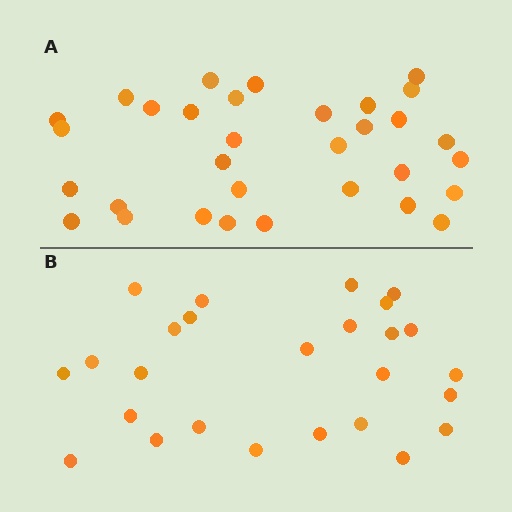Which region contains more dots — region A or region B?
Region A (the top region) has more dots.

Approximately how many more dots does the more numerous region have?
Region A has about 6 more dots than region B.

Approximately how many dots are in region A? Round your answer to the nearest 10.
About 30 dots. (The exact count is 32, which rounds to 30.)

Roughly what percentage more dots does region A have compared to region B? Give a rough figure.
About 25% more.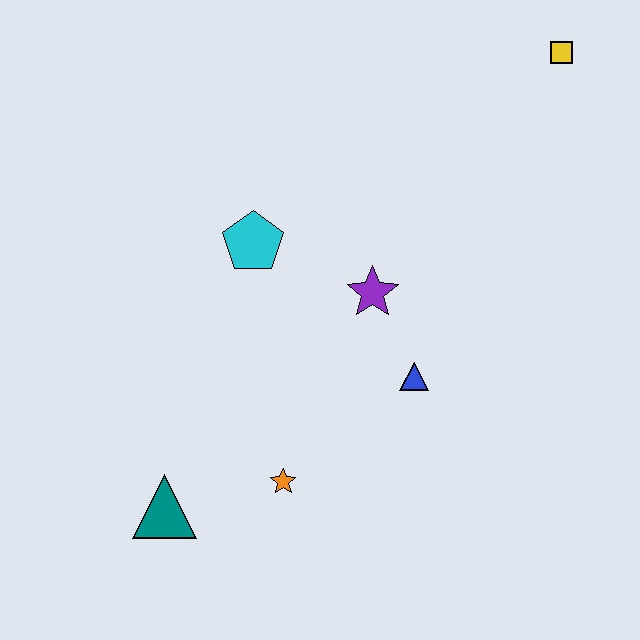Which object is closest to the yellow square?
The purple star is closest to the yellow square.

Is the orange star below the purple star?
Yes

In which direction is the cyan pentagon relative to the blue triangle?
The cyan pentagon is to the left of the blue triangle.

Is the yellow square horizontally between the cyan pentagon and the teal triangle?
No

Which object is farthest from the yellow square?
The teal triangle is farthest from the yellow square.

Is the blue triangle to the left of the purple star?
No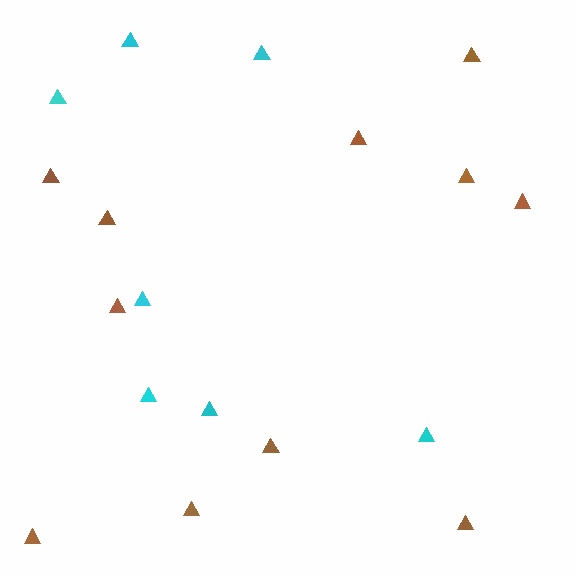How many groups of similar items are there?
There are 2 groups: one group of cyan triangles (7) and one group of brown triangles (11).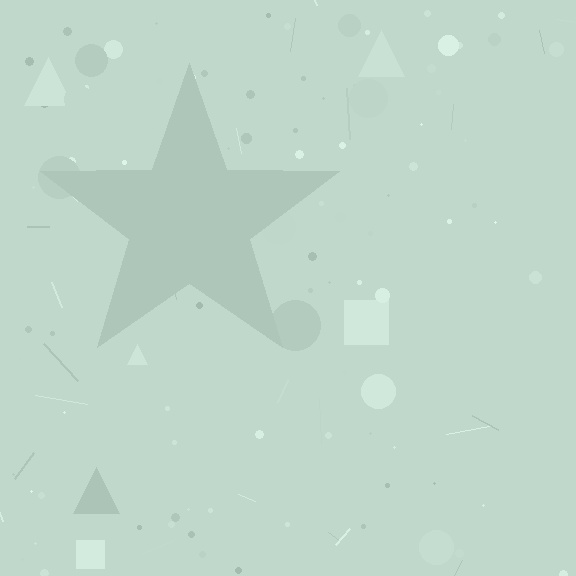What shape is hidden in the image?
A star is hidden in the image.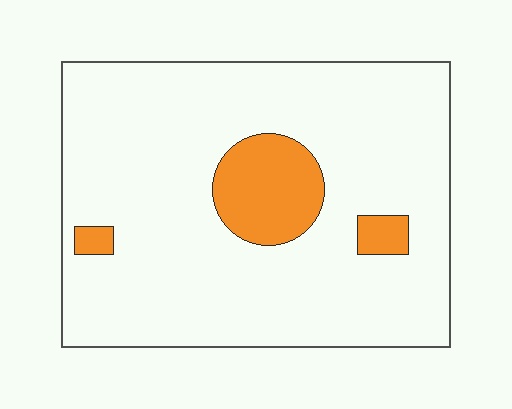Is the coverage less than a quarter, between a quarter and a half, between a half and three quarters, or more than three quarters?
Less than a quarter.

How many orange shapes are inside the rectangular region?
3.